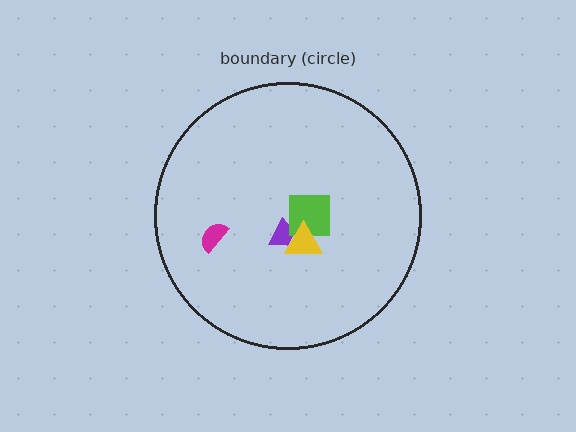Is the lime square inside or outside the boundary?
Inside.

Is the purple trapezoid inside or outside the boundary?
Inside.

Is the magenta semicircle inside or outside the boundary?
Inside.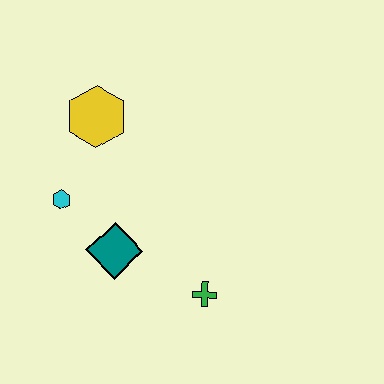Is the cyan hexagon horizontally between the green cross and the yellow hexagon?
No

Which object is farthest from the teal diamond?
The yellow hexagon is farthest from the teal diamond.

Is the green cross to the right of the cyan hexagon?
Yes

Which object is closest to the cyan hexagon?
The teal diamond is closest to the cyan hexagon.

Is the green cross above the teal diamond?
No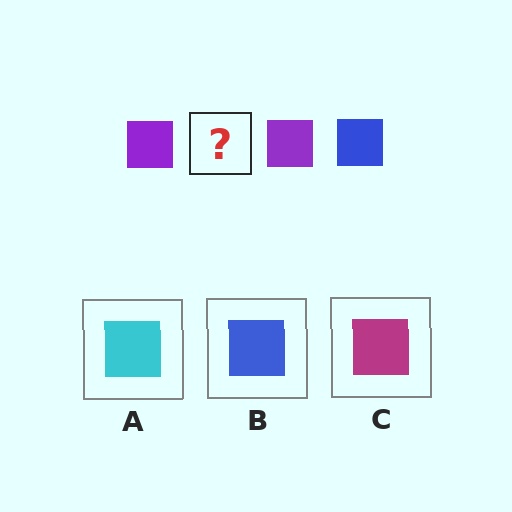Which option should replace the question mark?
Option B.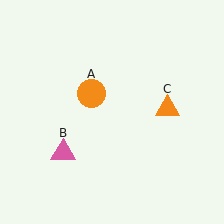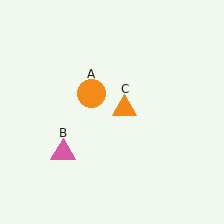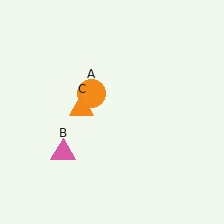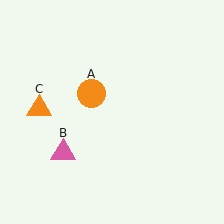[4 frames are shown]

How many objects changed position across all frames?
1 object changed position: orange triangle (object C).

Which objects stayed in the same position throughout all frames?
Orange circle (object A) and pink triangle (object B) remained stationary.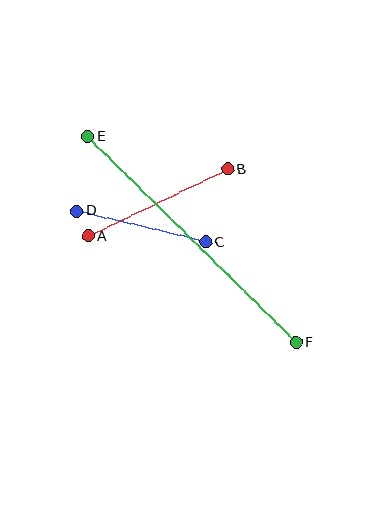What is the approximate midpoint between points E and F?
The midpoint is at approximately (192, 239) pixels.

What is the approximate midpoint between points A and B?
The midpoint is at approximately (158, 202) pixels.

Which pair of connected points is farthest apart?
Points E and F are farthest apart.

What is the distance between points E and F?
The distance is approximately 293 pixels.